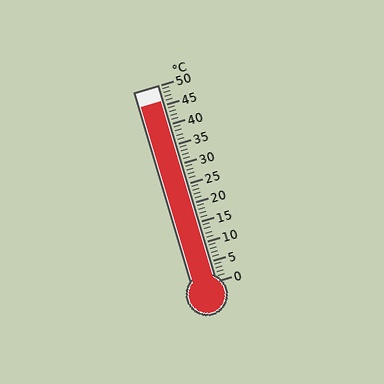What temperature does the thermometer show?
The thermometer shows approximately 46°C.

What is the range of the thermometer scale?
The thermometer scale ranges from 0°C to 50°C.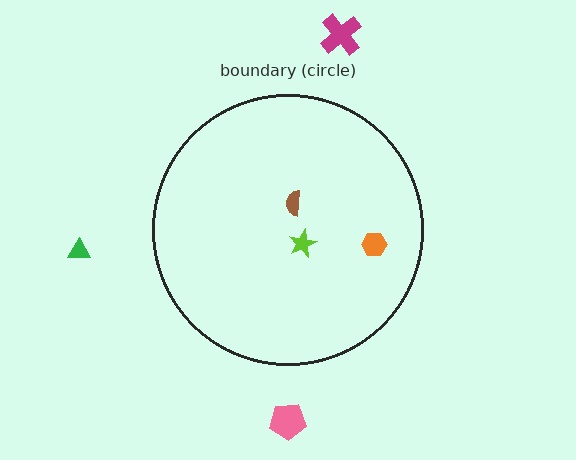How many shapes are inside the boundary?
3 inside, 3 outside.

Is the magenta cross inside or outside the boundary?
Outside.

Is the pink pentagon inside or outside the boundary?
Outside.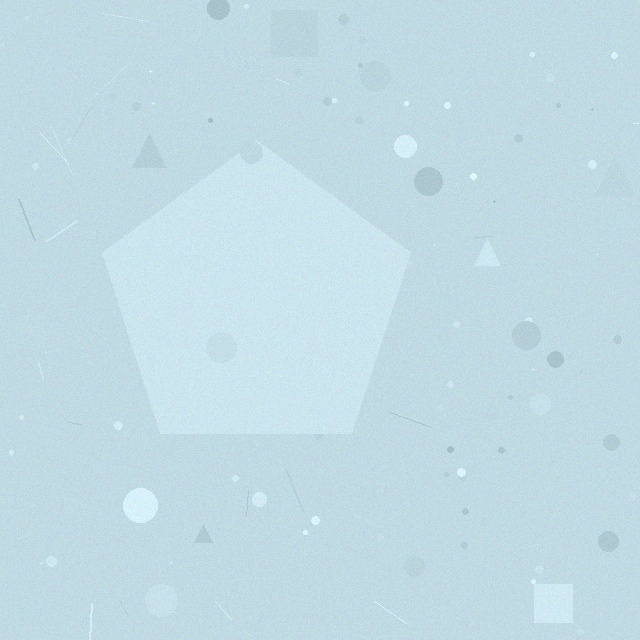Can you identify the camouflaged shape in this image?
The camouflaged shape is a pentagon.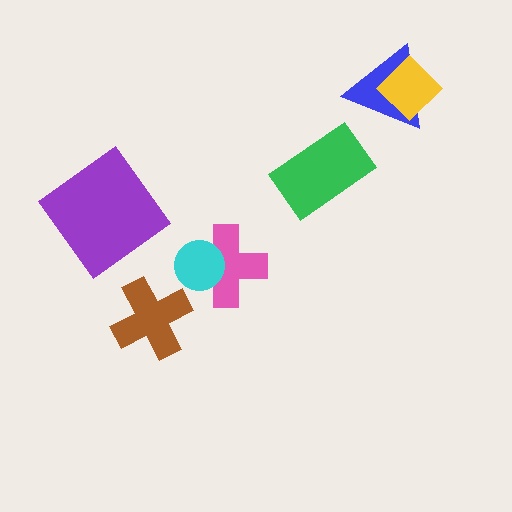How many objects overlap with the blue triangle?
1 object overlaps with the blue triangle.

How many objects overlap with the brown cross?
0 objects overlap with the brown cross.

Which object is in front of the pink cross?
The cyan circle is in front of the pink cross.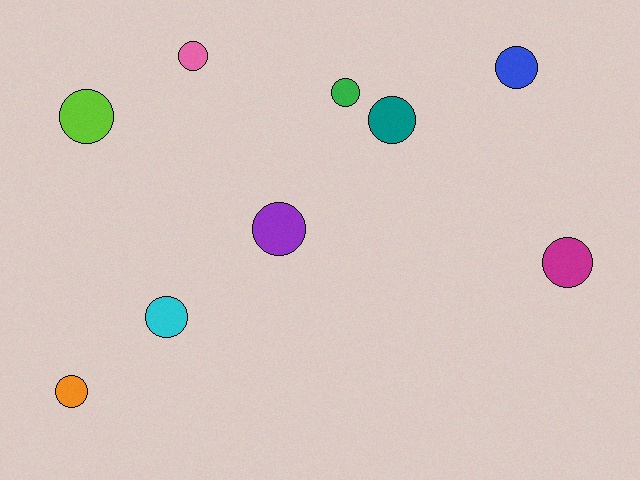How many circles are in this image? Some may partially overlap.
There are 9 circles.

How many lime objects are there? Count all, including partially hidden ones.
There is 1 lime object.